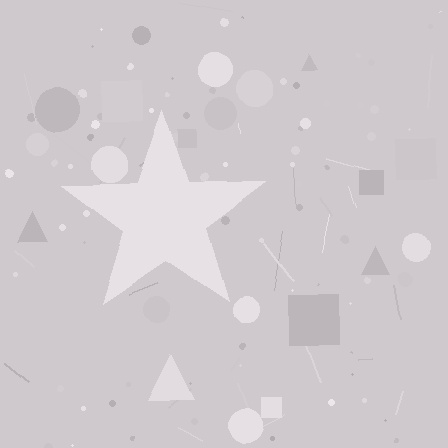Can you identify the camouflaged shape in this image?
The camouflaged shape is a star.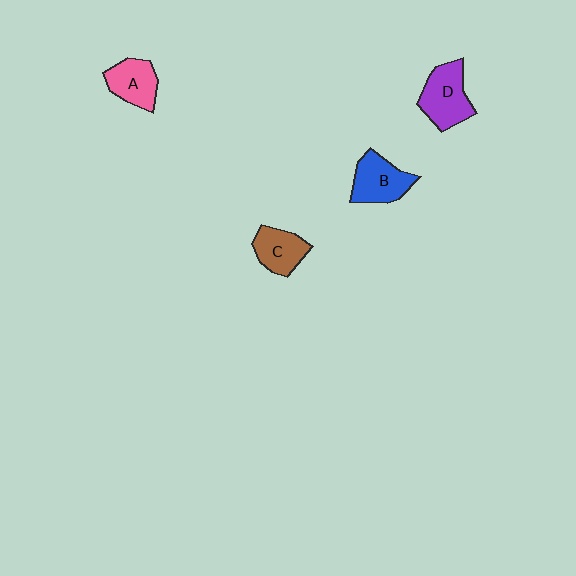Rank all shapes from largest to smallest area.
From largest to smallest: D (purple), B (blue), A (pink), C (brown).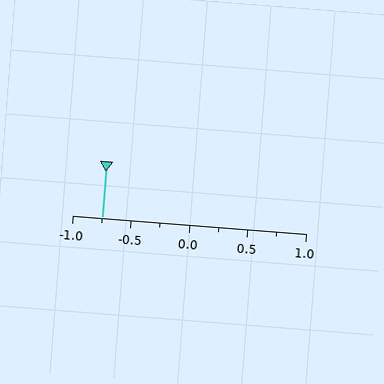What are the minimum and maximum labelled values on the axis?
The axis runs from -1.0 to 1.0.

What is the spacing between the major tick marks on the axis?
The major ticks are spaced 0.5 apart.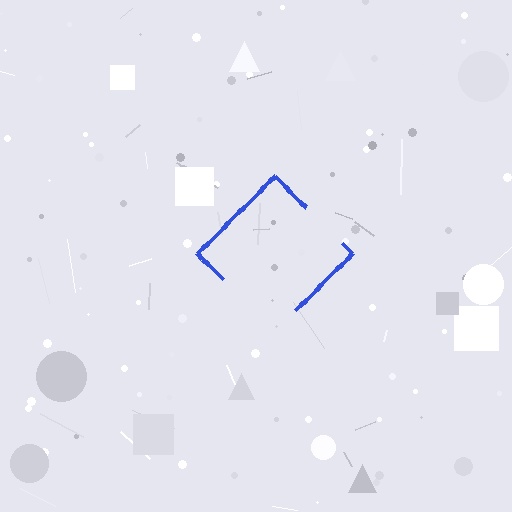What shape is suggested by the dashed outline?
The dashed outline suggests a diamond.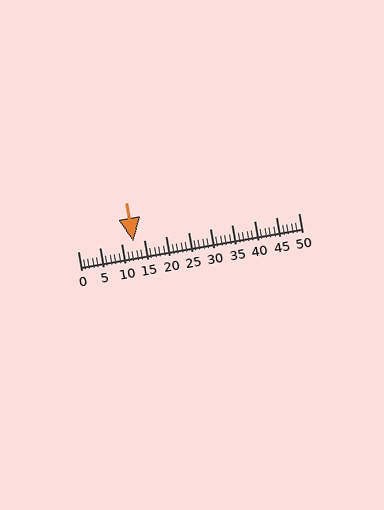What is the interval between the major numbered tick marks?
The major tick marks are spaced 5 units apart.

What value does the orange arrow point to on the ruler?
The orange arrow points to approximately 13.